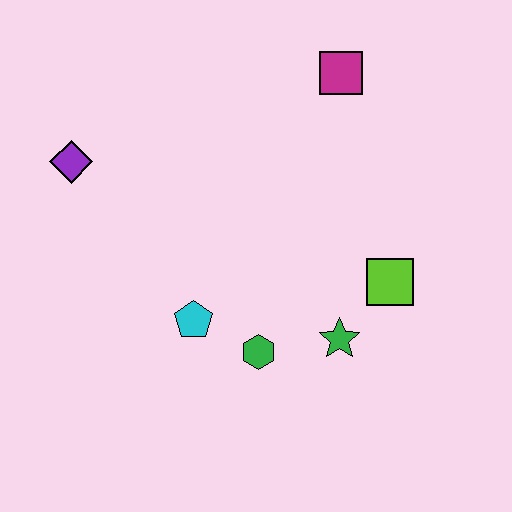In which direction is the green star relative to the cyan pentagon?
The green star is to the right of the cyan pentagon.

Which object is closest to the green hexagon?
The cyan pentagon is closest to the green hexagon.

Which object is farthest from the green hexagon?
The magenta square is farthest from the green hexagon.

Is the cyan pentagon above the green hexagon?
Yes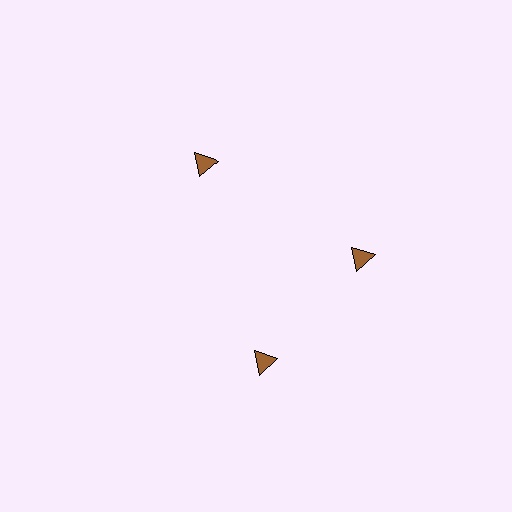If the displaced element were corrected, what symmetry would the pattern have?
It would have 3-fold rotational symmetry — the pattern would map onto itself every 120 degrees.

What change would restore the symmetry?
The symmetry would be restored by rotating it back into even spacing with its neighbors so that all 3 triangles sit at equal angles and equal distance from the center.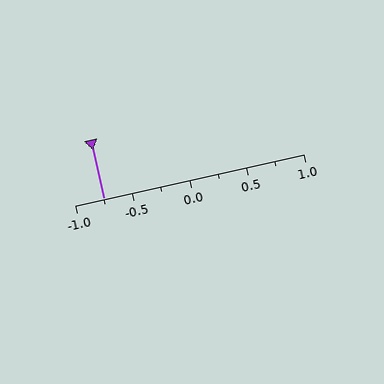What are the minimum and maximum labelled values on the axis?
The axis runs from -1.0 to 1.0.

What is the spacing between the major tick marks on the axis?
The major ticks are spaced 0.5 apart.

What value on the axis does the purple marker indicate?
The marker indicates approximately -0.75.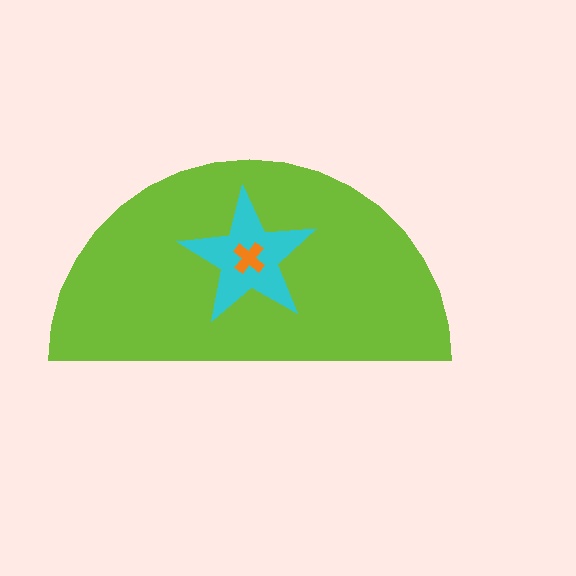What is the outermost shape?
The lime semicircle.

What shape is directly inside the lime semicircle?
The cyan star.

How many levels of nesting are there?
3.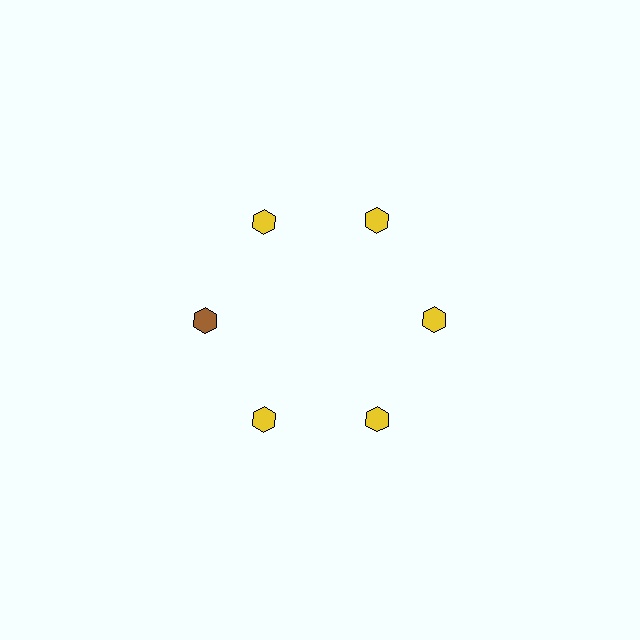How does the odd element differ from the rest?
It has a different color: brown instead of yellow.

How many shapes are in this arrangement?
There are 6 shapes arranged in a ring pattern.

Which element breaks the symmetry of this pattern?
The brown hexagon at roughly the 9 o'clock position breaks the symmetry. All other shapes are yellow hexagons.